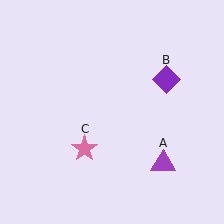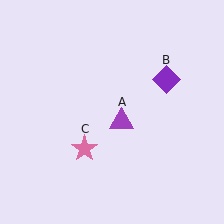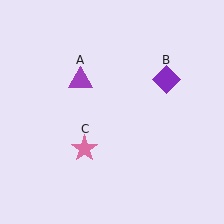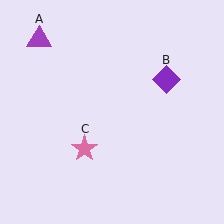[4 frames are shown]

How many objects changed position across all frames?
1 object changed position: purple triangle (object A).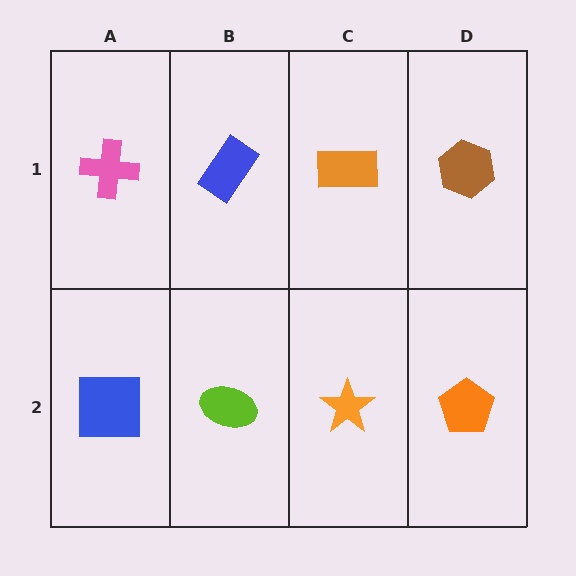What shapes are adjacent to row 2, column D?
A brown hexagon (row 1, column D), an orange star (row 2, column C).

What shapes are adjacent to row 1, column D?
An orange pentagon (row 2, column D), an orange rectangle (row 1, column C).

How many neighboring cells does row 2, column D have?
2.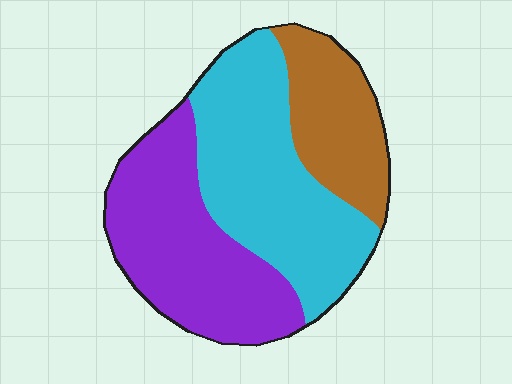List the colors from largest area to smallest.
From largest to smallest: cyan, purple, brown.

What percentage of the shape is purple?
Purple covers 37% of the shape.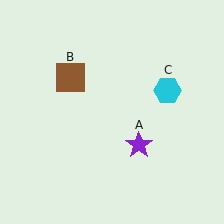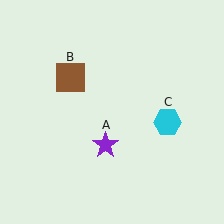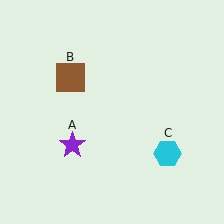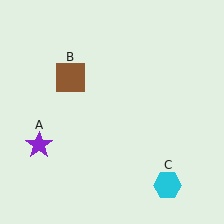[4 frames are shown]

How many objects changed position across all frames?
2 objects changed position: purple star (object A), cyan hexagon (object C).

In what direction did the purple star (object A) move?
The purple star (object A) moved left.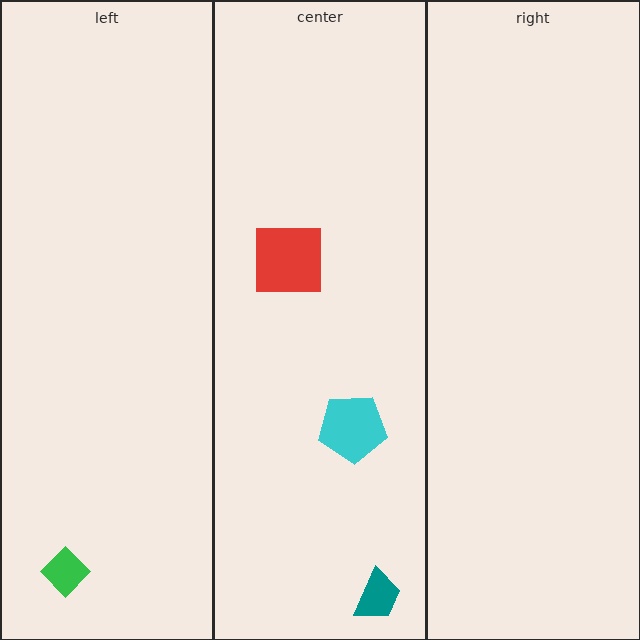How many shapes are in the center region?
3.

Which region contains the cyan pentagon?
The center region.